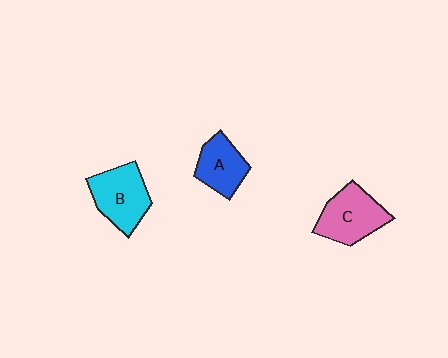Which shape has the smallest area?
Shape A (blue).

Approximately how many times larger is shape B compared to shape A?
Approximately 1.3 times.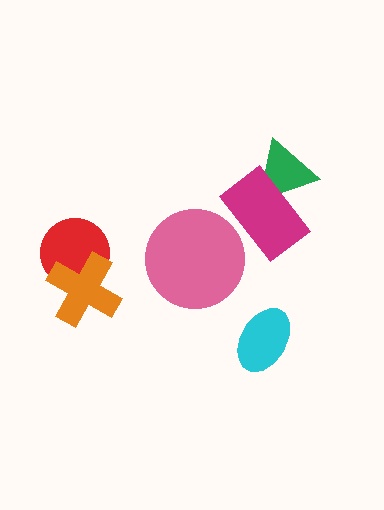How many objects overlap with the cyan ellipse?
0 objects overlap with the cyan ellipse.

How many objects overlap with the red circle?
1 object overlaps with the red circle.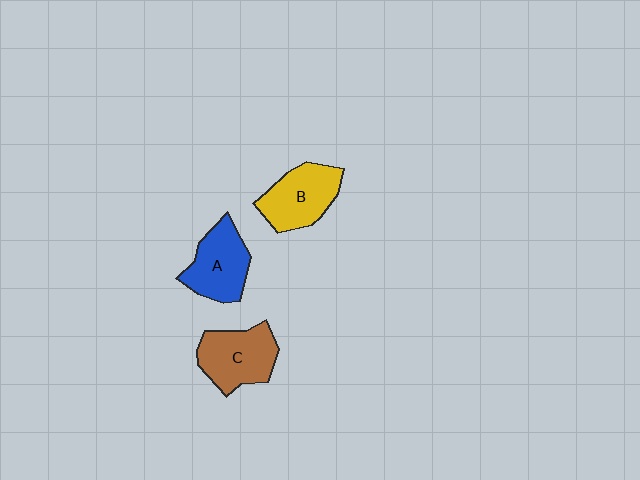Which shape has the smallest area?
Shape A (blue).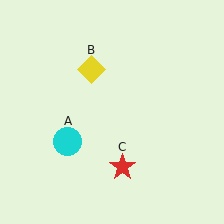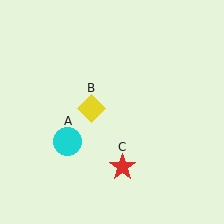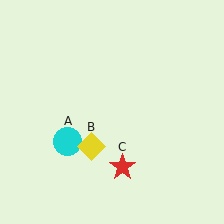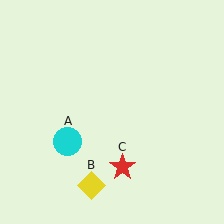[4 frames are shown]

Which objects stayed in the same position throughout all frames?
Cyan circle (object A) and red star (object C) remained stationary.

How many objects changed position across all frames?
1 object changed position: yellow diamond (object B).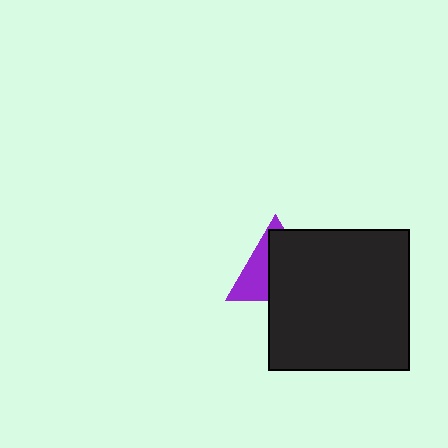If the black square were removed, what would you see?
You would see the complete purple triangle.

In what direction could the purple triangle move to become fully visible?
The purple triangle could move toward the upper-left. That would shift it out from behind the black square entirely.